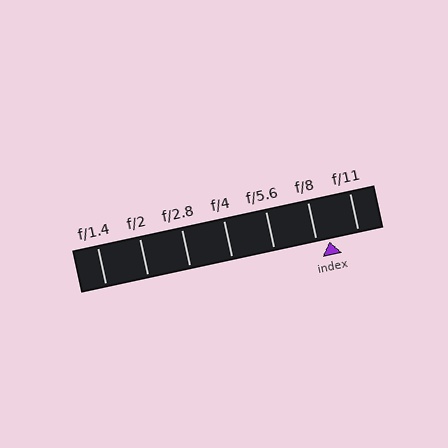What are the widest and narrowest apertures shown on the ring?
The widest aperture shown is f/1.4 and the narrowest is f/11.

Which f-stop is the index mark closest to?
The index mark is closest to f/8.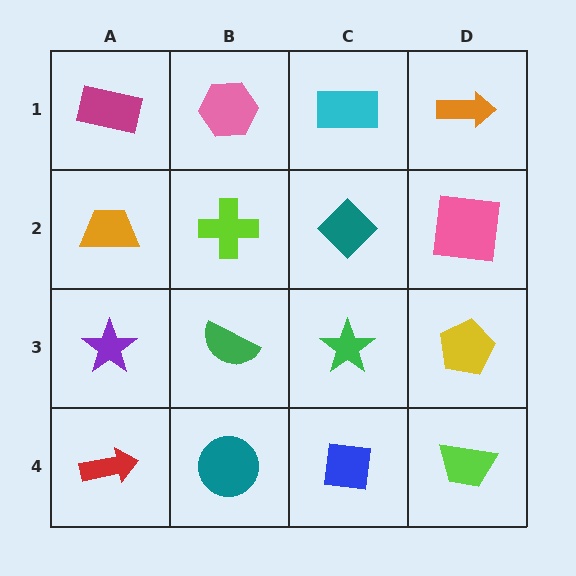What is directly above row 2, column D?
An orange arrow.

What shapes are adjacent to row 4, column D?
A yellow pentagon (row 3, column D), a blue square (row 4, column C).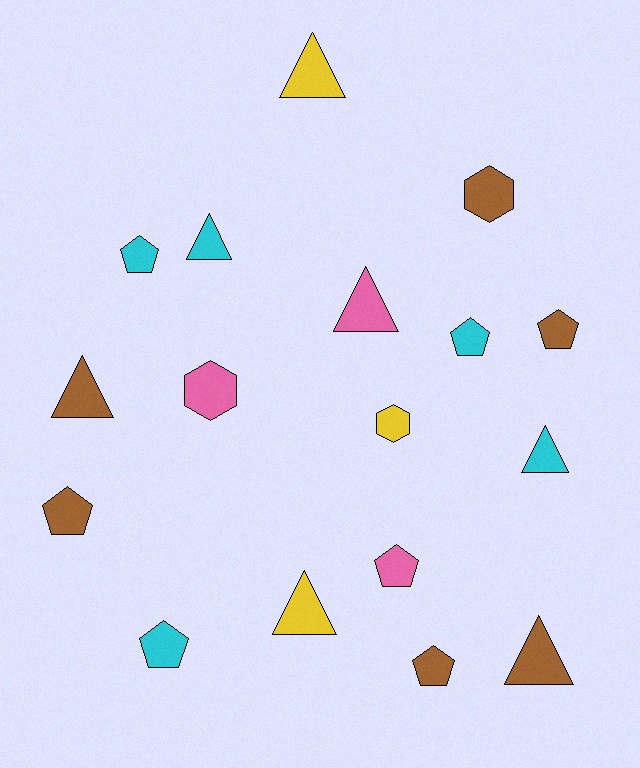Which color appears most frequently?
Brown, with 6 objects.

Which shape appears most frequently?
Triangle, with 7 objects.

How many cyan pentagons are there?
There are 3 cyan pentagons.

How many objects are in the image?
There are 17 objects.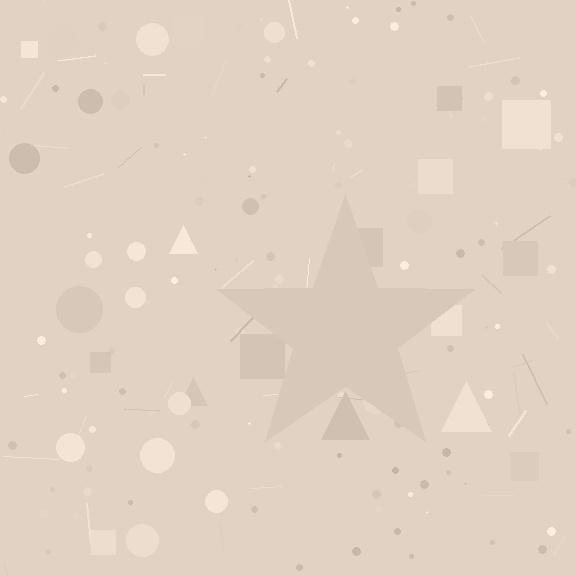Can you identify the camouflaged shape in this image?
The camouflaged shape is a star.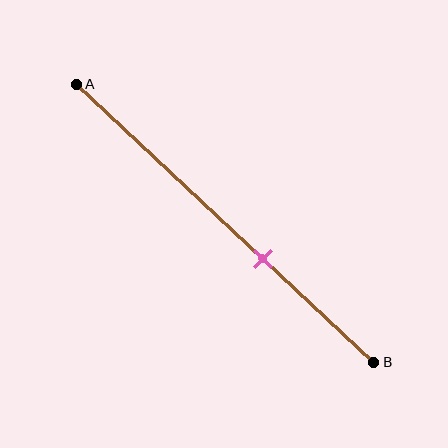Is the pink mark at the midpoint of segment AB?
No, the mark is at about 65% from A, not at the 50% midpoint.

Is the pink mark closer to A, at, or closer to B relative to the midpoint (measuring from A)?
The pink mark is closer to point B than the midpoint of segment AB.